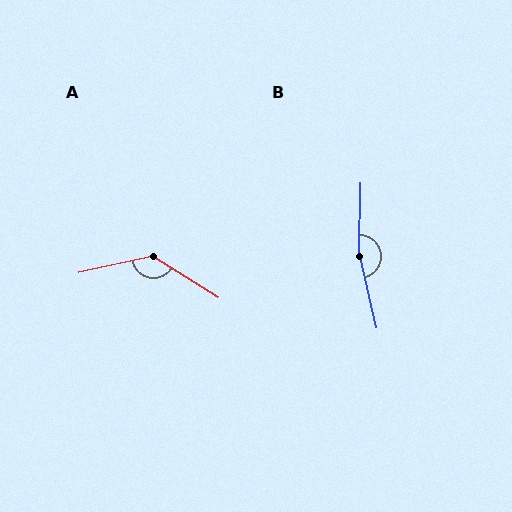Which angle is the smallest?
A, at approximately 135 degrees.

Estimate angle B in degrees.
Approximately 165 degrees.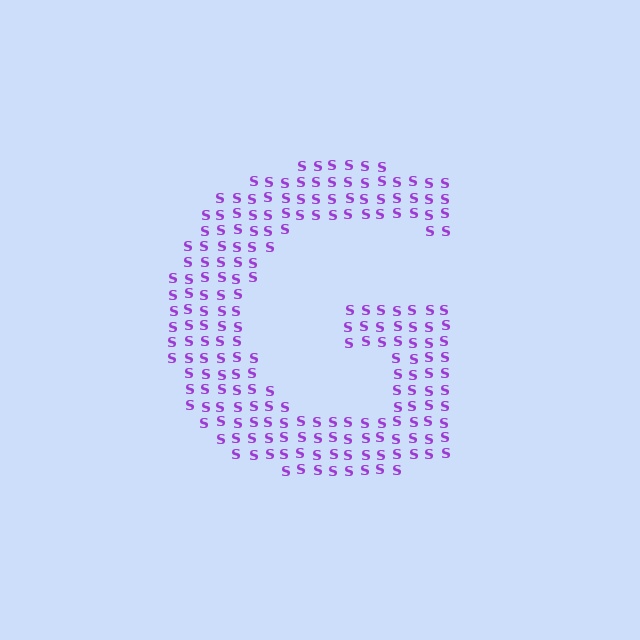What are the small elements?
The small elements are letter S's.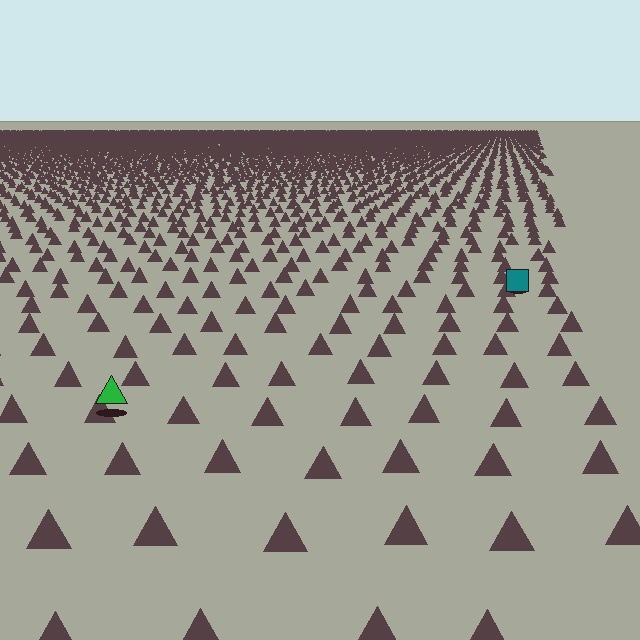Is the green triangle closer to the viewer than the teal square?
Yes. The green triangle is closer — you can tell from the texture gradient: the ground texture is coarser near it.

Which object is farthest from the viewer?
The teal square is farthest from the viewer. It appears smaller and the ground texture around it is denser.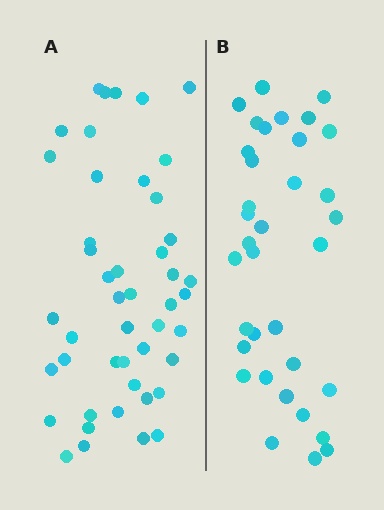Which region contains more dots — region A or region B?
Region A (the left region) has more dots.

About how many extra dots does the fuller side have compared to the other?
Region A has roughly 12 or so more dots than region B.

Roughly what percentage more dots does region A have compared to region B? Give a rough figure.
About 30% more.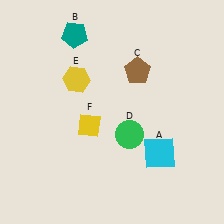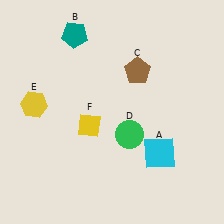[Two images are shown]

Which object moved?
The yellow hexagon (E) moved left.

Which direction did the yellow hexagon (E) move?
The yellow hexagon (E) moved left.